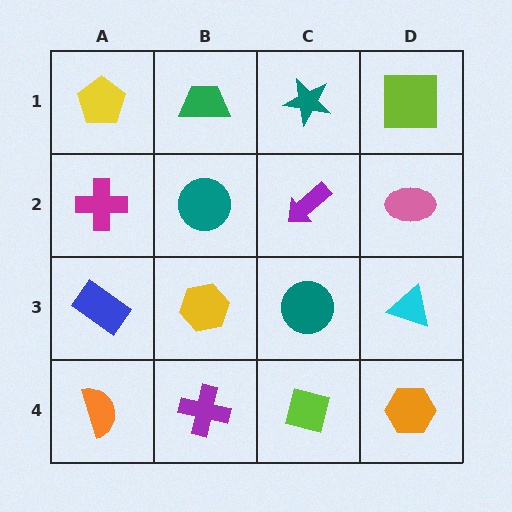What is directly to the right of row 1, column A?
A green trapezoid.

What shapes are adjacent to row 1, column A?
A magenta cross (row 2, column A), a green trapezoid (row 1, column B).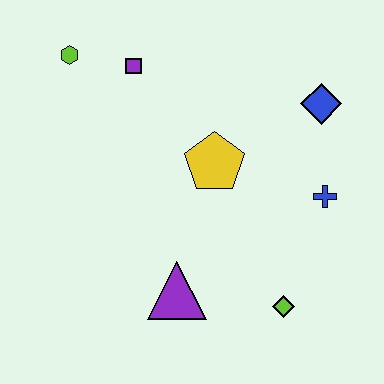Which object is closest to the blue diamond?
The blue cross is closest to the blue diamond.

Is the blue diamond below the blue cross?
No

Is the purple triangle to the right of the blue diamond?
No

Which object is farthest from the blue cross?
The lime hexagon is farthest from the blue cross.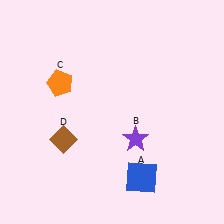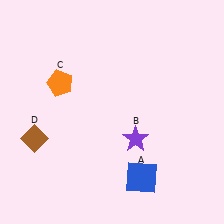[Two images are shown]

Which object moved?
The brown diamond (D) moved left.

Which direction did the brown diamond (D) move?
The brown diamond (D) moved left.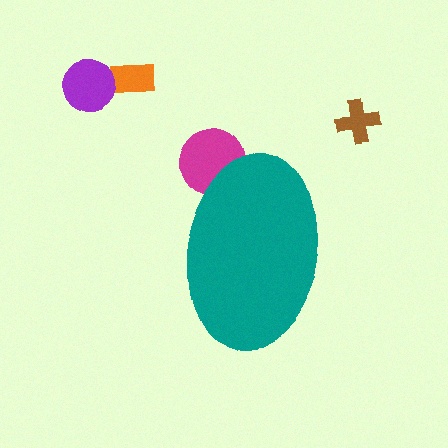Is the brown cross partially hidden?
No, the brown cross is fully visible.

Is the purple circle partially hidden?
No, the purple circle is fully visible.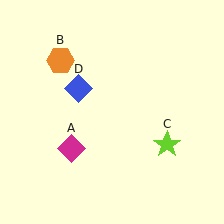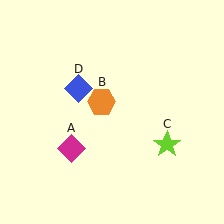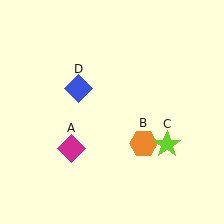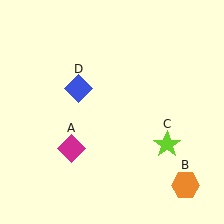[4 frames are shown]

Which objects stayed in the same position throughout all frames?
Magenta diamond (object A) and lime star (object C) and blue diamond (object D) remained stationary.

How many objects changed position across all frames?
1 object changed position: orange hexagon (object B).